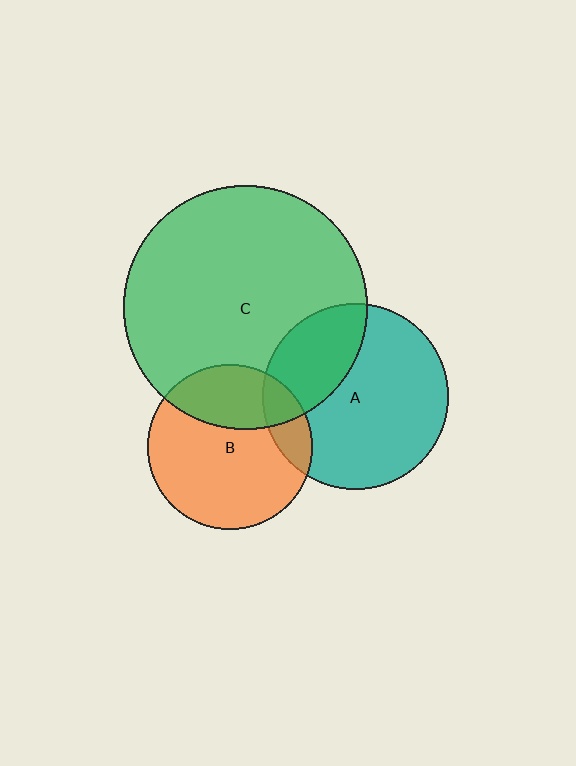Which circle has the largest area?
Circle C (green).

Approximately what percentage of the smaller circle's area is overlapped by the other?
Approximately 30%.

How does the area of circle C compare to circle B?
Approximately 2.2 times.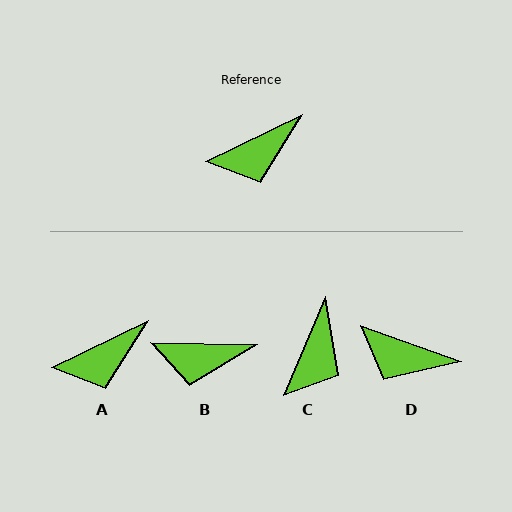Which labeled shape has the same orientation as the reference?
A.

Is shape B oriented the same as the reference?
No, it is off by about 27 degrees.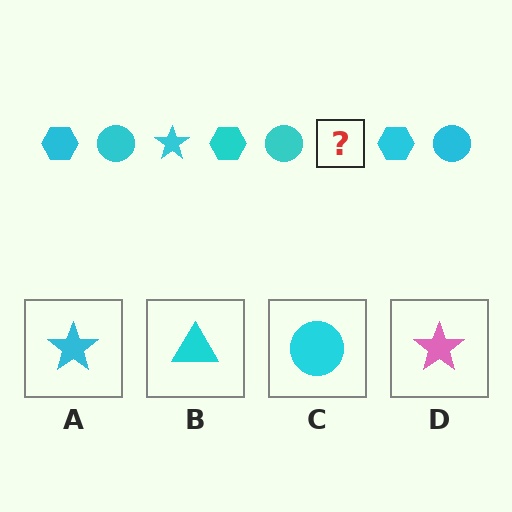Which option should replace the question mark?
Option A.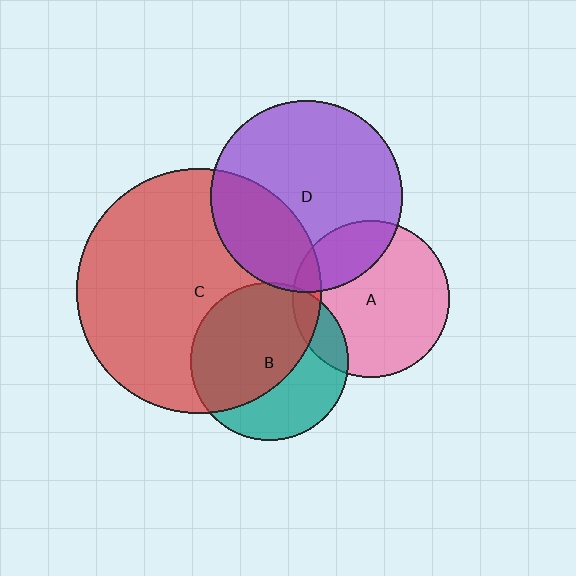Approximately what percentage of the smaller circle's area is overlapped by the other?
Approximately 5%.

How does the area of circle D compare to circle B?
Approximately 1.5 times.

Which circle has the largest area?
Circle C (red).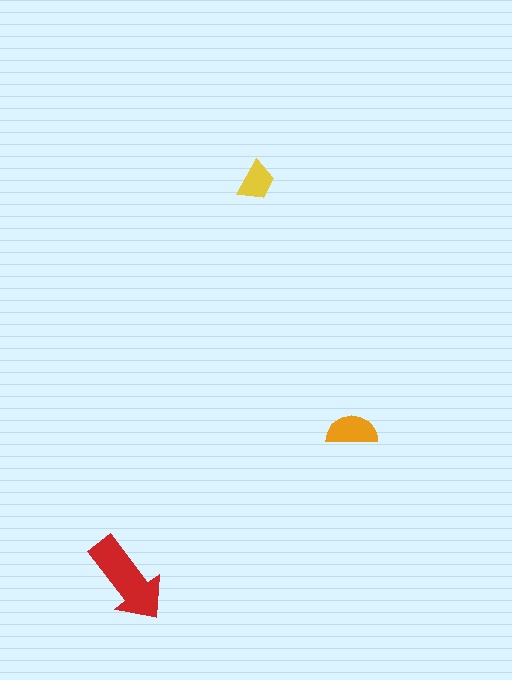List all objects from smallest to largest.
The yellow trapezoid, the orange semicircle, the red arrow.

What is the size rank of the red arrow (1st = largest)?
1st.